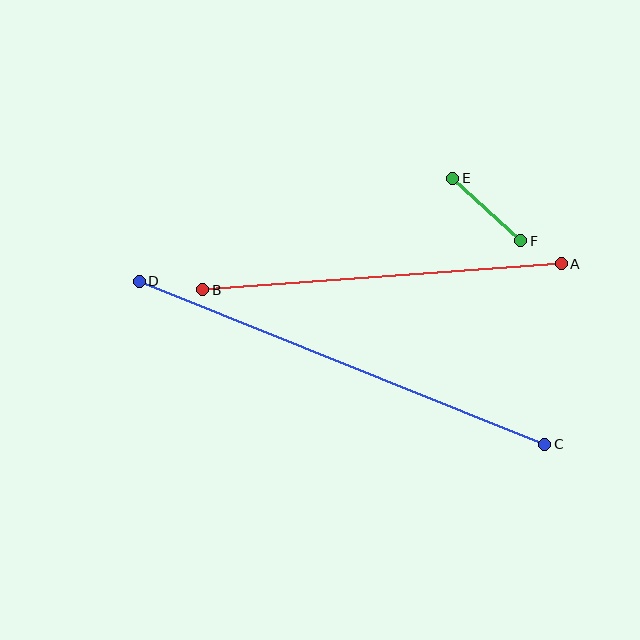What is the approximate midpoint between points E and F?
The midpoint is at approximately (487, 209) pixels.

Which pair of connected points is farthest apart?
Points C and D are farthest apart.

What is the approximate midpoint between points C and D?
The midpoint is at approximately (342, 363) pixels.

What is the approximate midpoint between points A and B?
The midpoint is at approximately (382, 277) pixels.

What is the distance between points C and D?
The distance is approximately 437 pixels.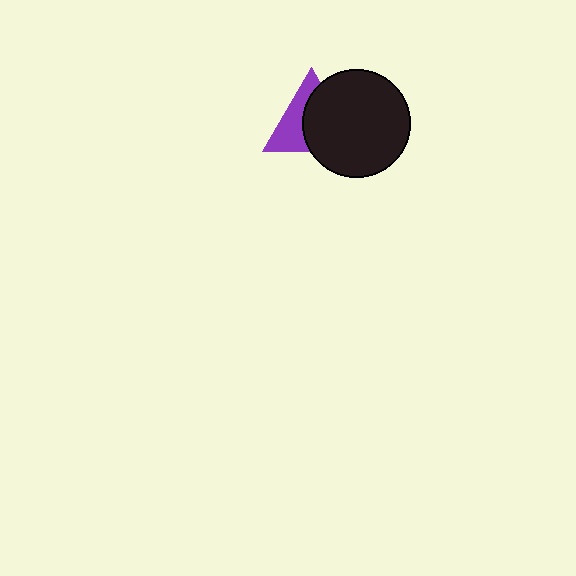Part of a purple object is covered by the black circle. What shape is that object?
It is a triangle.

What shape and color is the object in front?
The object in front is a black circle.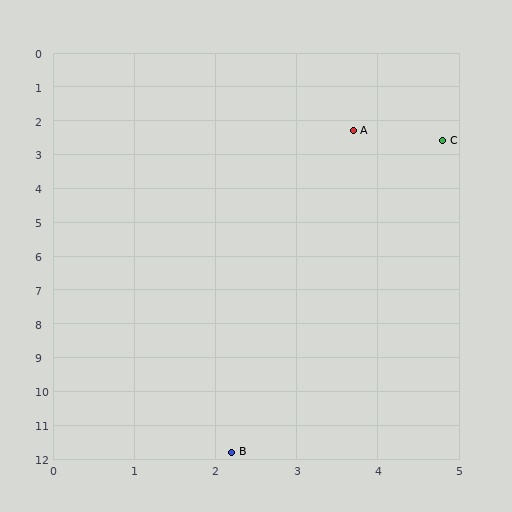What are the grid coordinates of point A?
Point A is at approximately (3.7, 2.3).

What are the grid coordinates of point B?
Point B is at approximately (2.2, 11.8).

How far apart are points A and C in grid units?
Points A and C are about 1.1 grid units apart.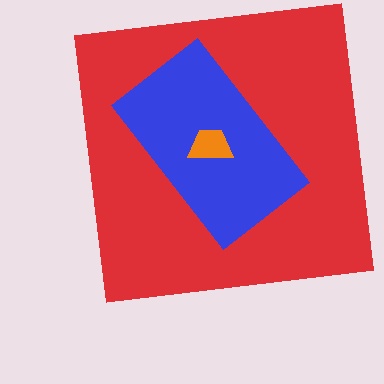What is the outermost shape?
The red square.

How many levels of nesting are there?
3.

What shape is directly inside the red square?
The blue rectangle.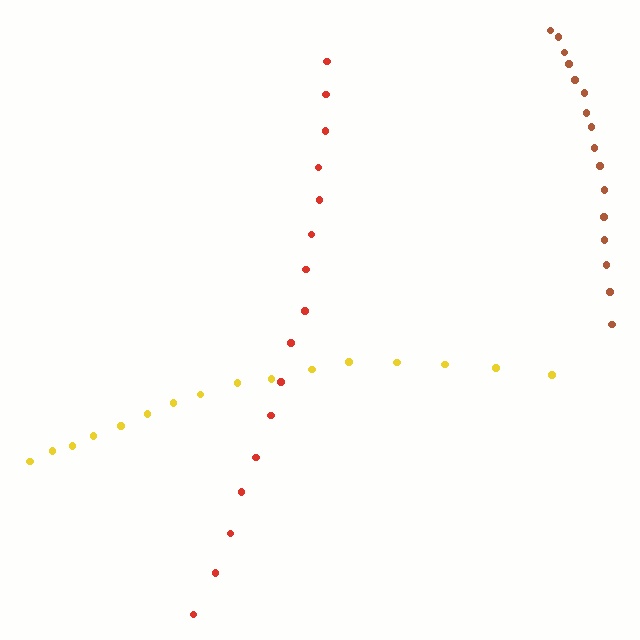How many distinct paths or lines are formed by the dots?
There are 3 distinct paths.